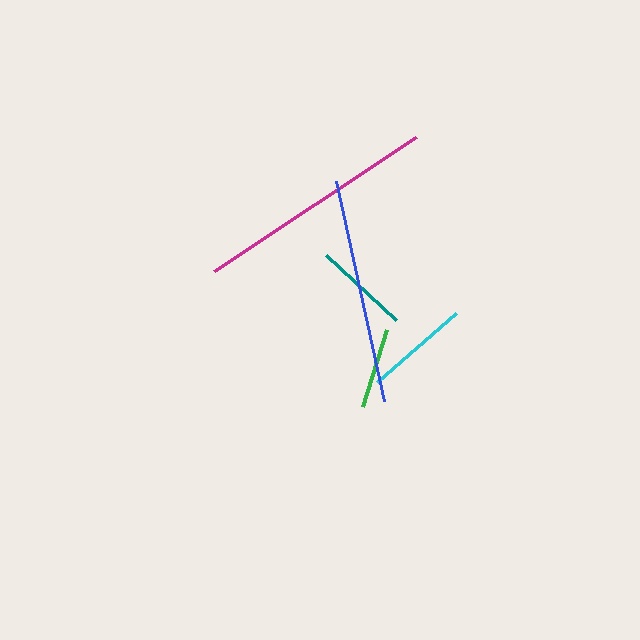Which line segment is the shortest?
The green line is the shortest at approximately 81 pixels.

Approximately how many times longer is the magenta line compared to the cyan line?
The magenta line is approximately 2.3 times the length of the cyan line.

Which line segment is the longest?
The magenta line is the longest at approximately 242 pixels.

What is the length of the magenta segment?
The magenta segment is approximately 242 pixels long.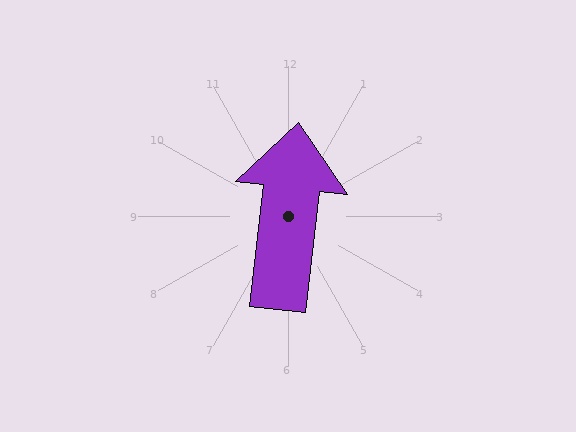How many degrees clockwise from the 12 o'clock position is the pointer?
Approximately 7 degrees.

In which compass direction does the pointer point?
North.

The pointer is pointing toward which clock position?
Roughly 12 o'clock.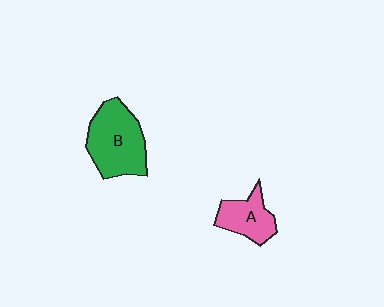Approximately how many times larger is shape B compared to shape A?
Approximately 1.7 times.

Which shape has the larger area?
Shape B (green).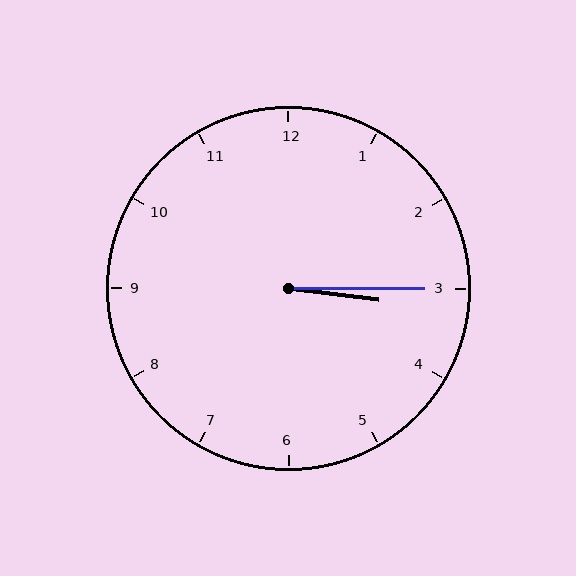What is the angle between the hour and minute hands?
Approximately 8 degrees.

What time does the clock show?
3:15.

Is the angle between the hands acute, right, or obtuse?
It is acute.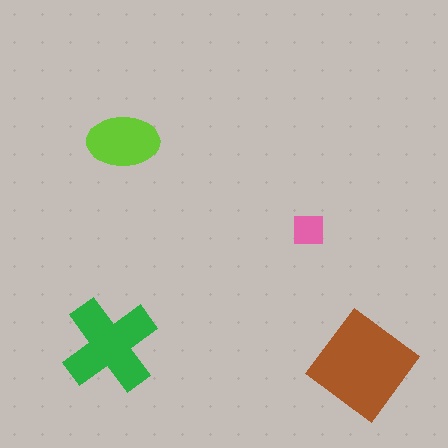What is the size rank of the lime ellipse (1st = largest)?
3rd.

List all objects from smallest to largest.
The pink square, the lime ellipse, the green cross, the brown diamond.